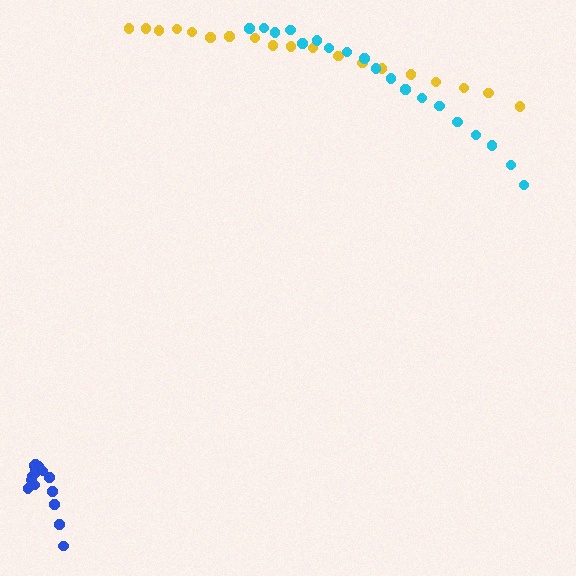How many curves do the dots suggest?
There are 3 distinct paths.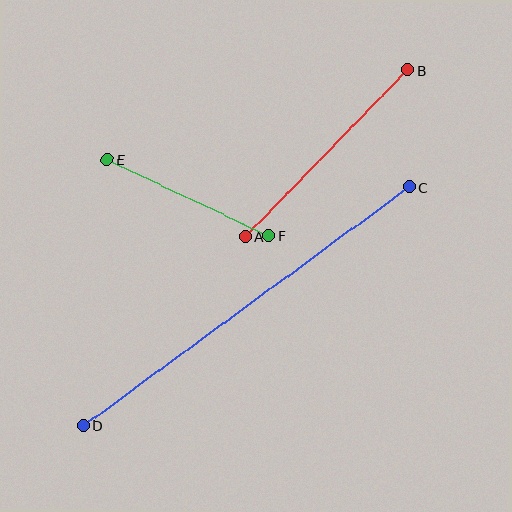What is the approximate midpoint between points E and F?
The midpoint is at approximately (188, 198) pixels.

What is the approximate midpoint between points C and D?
The midpoint is at approximately (247, 306) pixels.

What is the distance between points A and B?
The distance is approximately 232 pixels.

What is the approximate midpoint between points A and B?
The midpoint is at approximately (327, 153) pixels.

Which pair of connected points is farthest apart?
Points C and D are farthest apart.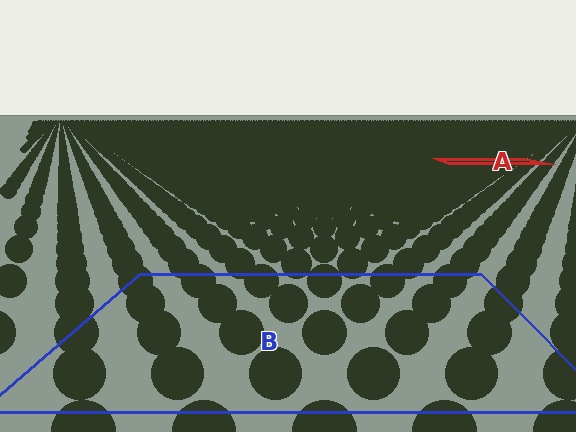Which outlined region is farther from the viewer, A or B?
Region A is farther from the viewer — the texture elements inside it appear smaller and more densely packed.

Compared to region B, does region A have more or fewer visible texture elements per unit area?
Region A has more texture elements per unit area — they are packed more densely because it is farther away.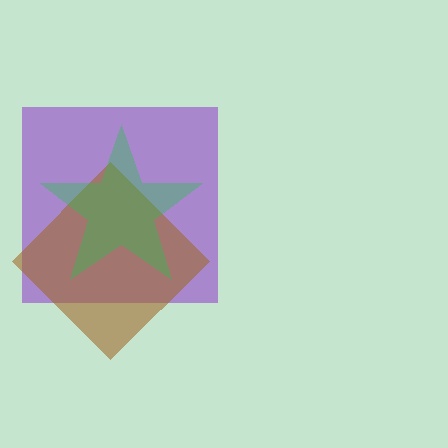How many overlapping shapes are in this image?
There are 3 overlapping shapes in the image.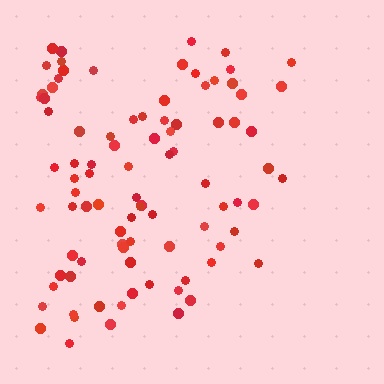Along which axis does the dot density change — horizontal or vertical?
Horizontal.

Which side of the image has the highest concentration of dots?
The left.